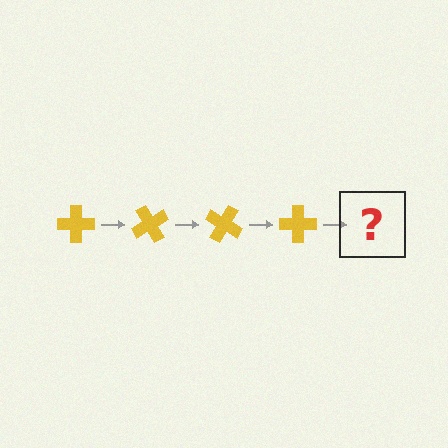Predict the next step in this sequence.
The next step is a yellow cross rotated 240 degrees.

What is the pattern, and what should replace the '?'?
The pattern is that the cross rotates 60 degrees each step. The '?' should be a yellow cross rotated 240 degrees.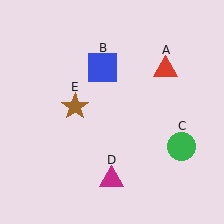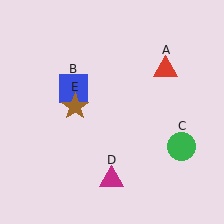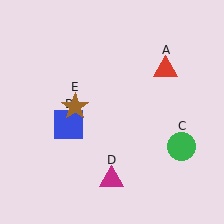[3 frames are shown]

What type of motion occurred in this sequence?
The blue square (object B) rotated counterclockwise around the center of the scene.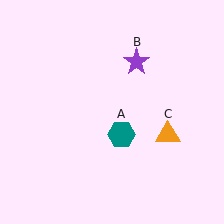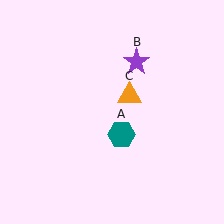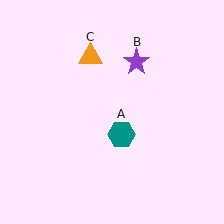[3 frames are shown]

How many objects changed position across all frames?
1 object changed position: orange triangle (object C).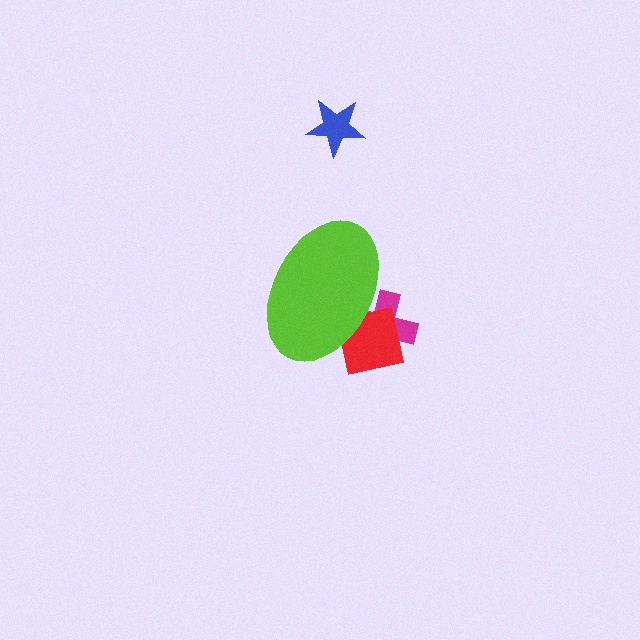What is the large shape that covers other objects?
A lime ellipse.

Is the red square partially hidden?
Yes, the red square is partially hidden behind the lime ellipse.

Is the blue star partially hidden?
No, the blue star is fully visible.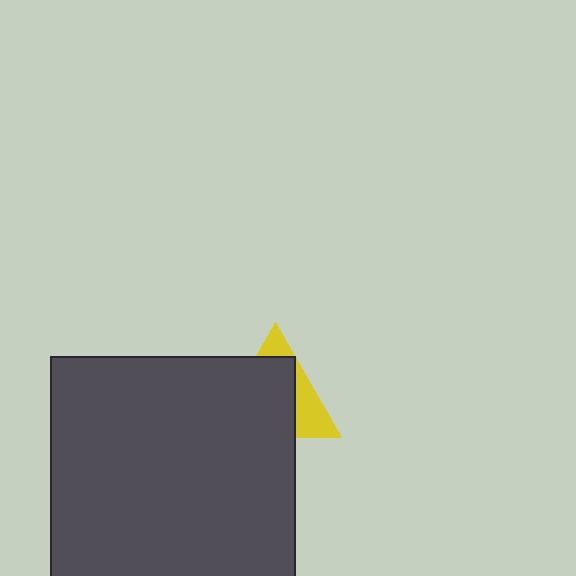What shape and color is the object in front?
The object in front is a dark gray rectangle.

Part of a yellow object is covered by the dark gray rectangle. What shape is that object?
It is a triangle.